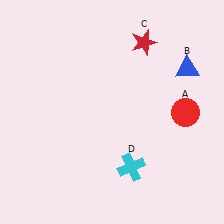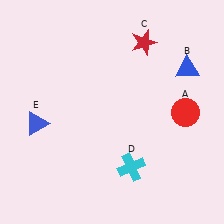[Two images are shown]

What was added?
A blue triangle (E) was added in Image 2.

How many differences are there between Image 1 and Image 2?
There is 1 difference between the two images.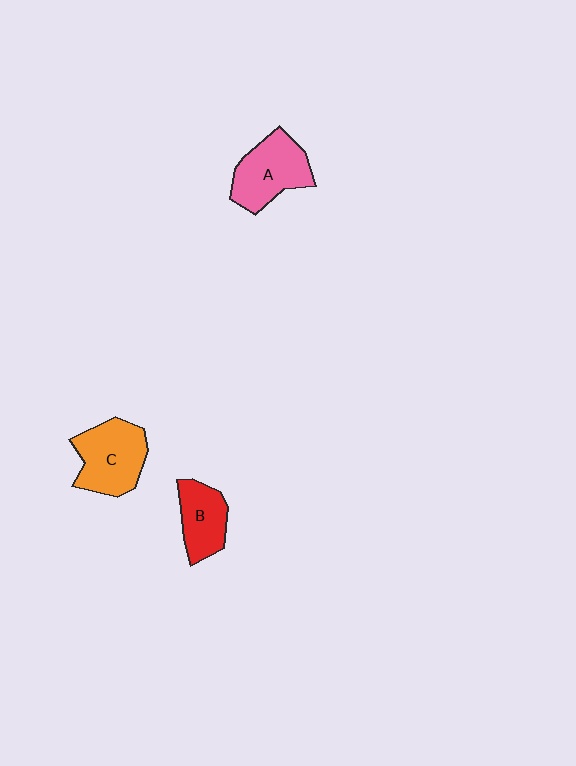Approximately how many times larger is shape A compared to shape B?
Approximately 1.3 times.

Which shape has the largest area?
Shape C (orange).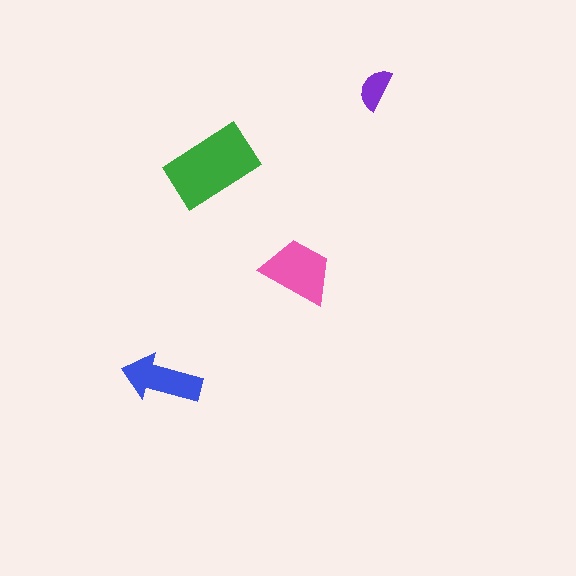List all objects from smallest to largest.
The purple semicircle, the blue arrow, the pink trapezoid, the green rectangle.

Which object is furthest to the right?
The purple semicircle is rightmost.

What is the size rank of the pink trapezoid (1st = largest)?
2nd.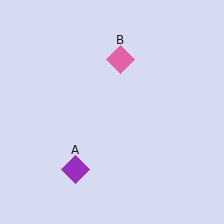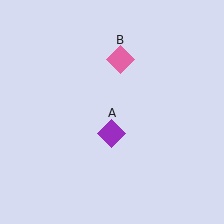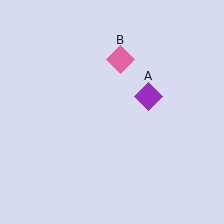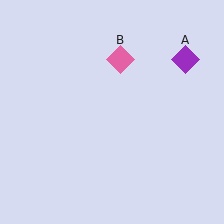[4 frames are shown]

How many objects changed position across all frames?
1 object changed position: purple diamond (object A).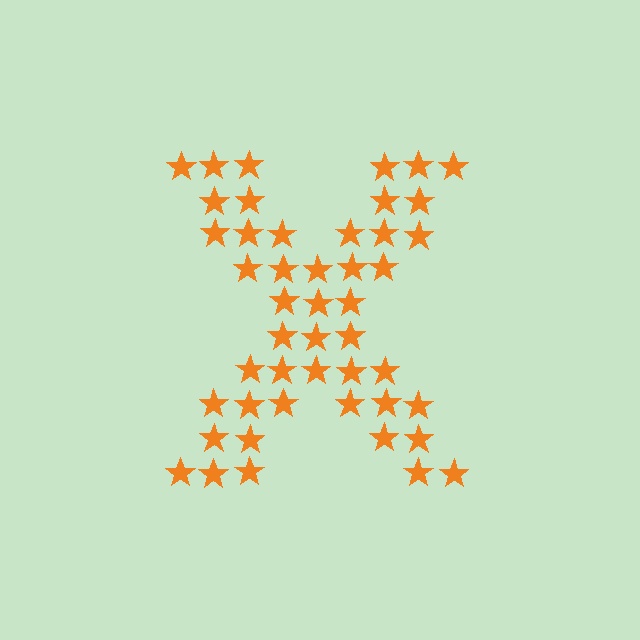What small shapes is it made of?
It is made of small stars.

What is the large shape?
The large shape is the letter X.